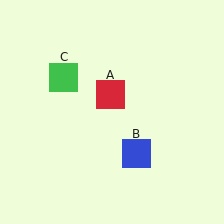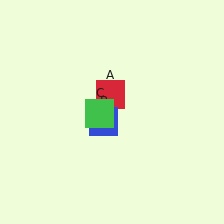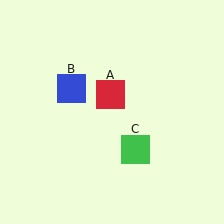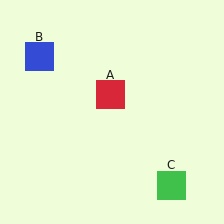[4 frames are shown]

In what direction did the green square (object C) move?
The green square (object C) moved down and to the right.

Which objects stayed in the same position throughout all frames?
Red square (object A) remained stationary.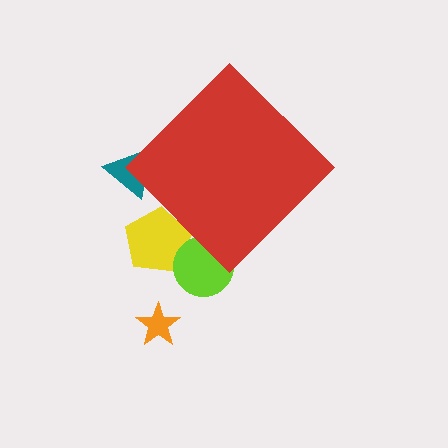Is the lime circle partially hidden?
Yes, the lime circle is partially hidden behind the red diamond.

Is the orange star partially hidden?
No, the orange star is fully visible.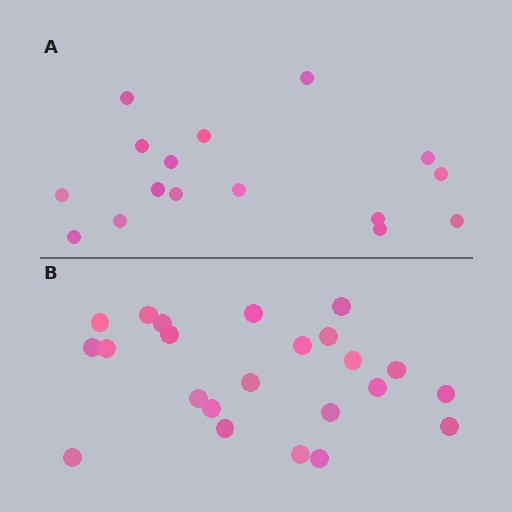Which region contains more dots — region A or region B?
Region B (the bottom region) has more dots.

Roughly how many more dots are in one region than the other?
Region B has roughly 8 or so more dots than region A.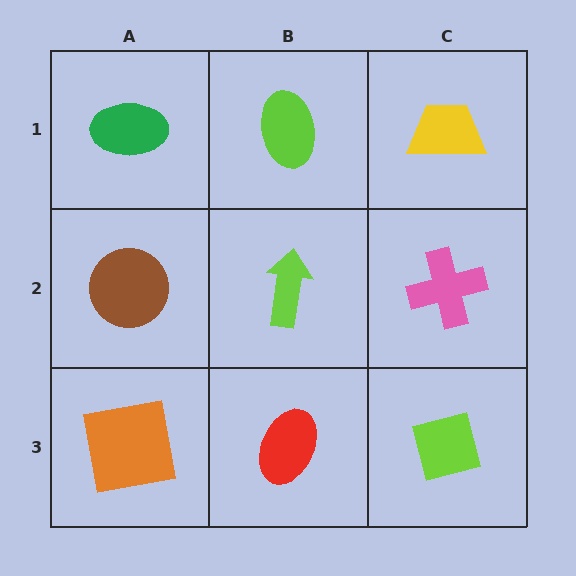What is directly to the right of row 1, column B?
A yellow trapezoid.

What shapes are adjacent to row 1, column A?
A brown circle (row 2, column A), a lime ellipse (row 1, column B).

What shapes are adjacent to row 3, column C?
A pink cross (row 2, column C), a red ellipse (row 3, column B).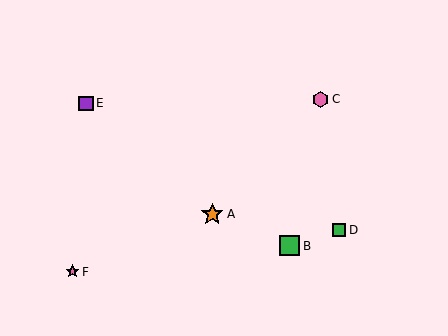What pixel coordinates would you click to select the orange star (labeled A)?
Click at (212, 214) to select the orange star A.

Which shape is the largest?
The orange star (labeled A) is the largest.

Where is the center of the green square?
The center of the green square is at (339, 230).